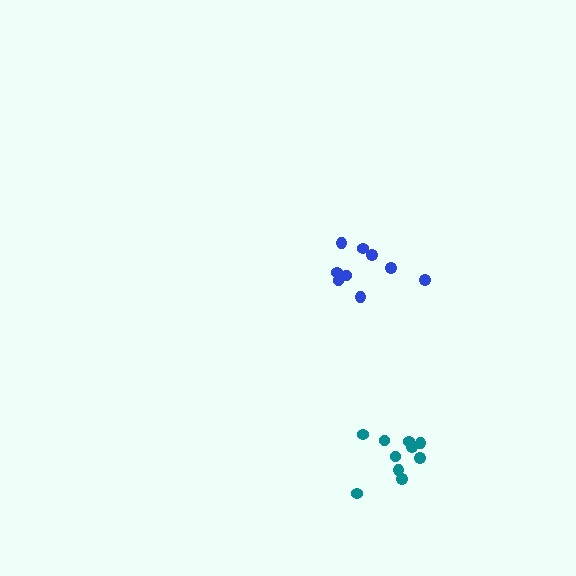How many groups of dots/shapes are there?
There are 2 groups.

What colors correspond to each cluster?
The clusters are colored: teal, blue.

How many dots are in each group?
Group 1: 10 dots, Group 2: 9 dots (19 total).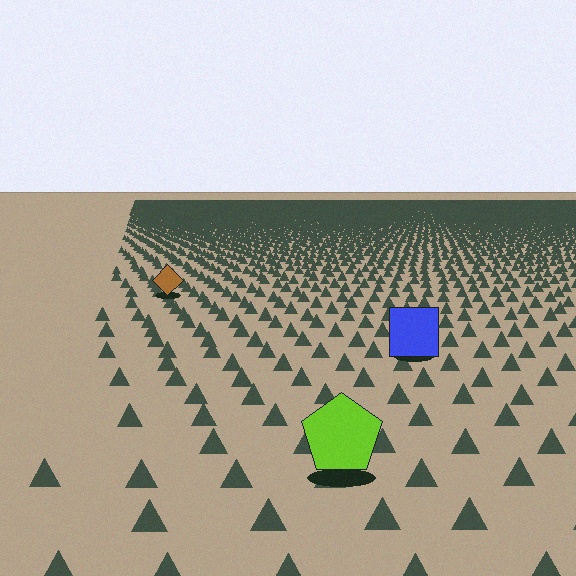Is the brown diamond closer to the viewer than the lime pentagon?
No. The lime pentagon is closer — you can tell from the texture gradient: the ground texture is coarser near it.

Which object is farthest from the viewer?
The brown diamond is farthest from the viewer. It appears smaller and the ground texture around it is denser.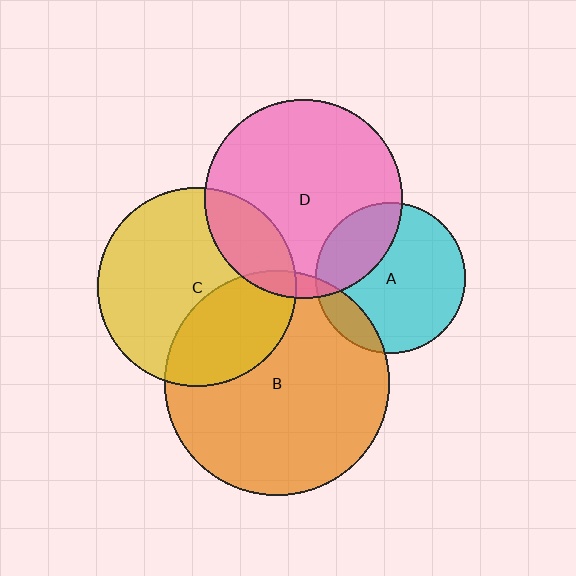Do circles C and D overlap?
Yes.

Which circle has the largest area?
Circle B (orange).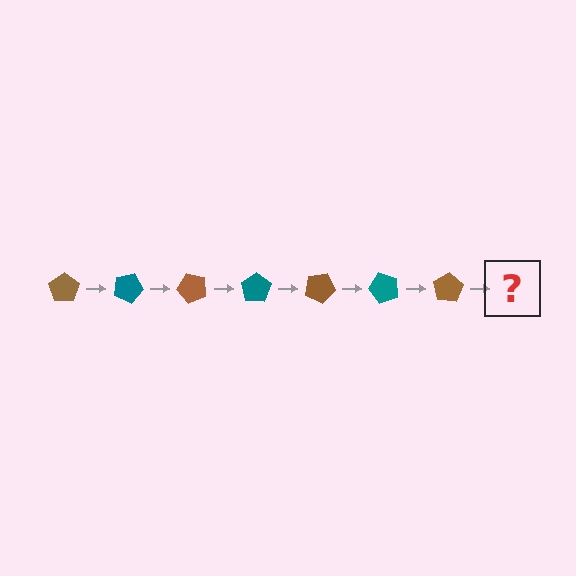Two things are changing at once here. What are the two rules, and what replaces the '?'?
The two rules are that it rotates 25 degrees each step and the color cycles through brown and teal. The '?' should be a teal pentagon, rotated 175 degrees from the start.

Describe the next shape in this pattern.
It should be a teal pentagon, rotated 175 degrees from the start.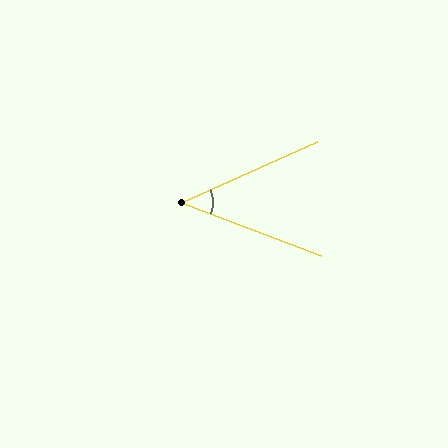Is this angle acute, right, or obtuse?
It is acute.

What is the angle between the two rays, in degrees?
Approximately 45 degrees.